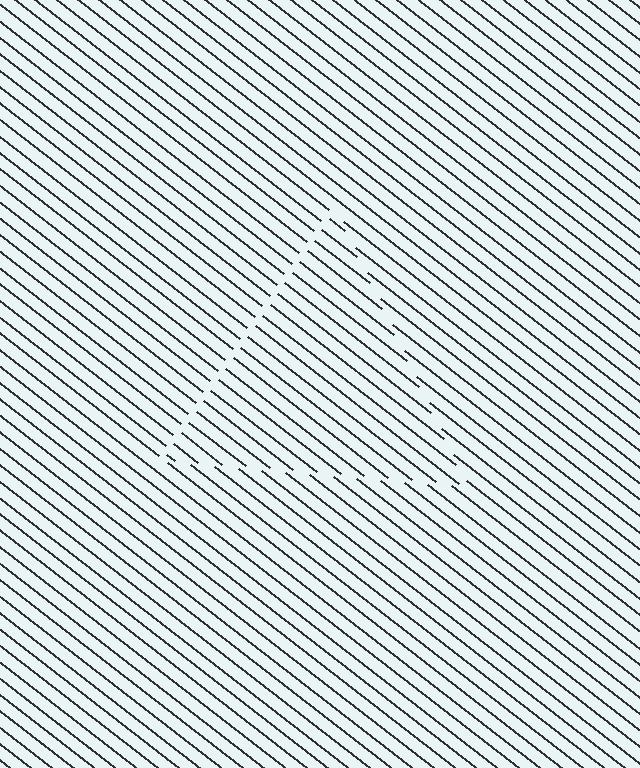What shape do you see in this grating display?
An illusory triangle. The interior of the shape contains the same grating, shifted by half a period — the contour is defined by the phase discontinuity where line-ends from the inner and outer gratings abut.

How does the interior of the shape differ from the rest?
The interior of the shape contains the same grating, shifted by half a period — the contour is defined by the phase discontinuity where line-ends from the inner and outer gratings abut.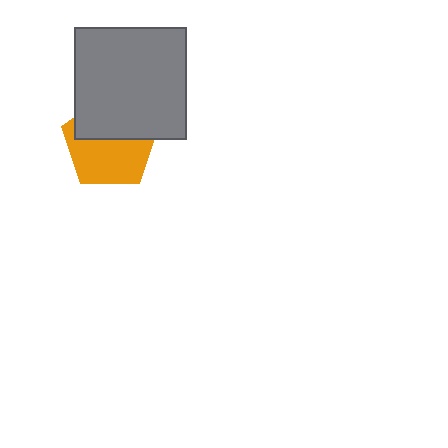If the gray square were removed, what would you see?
You would see the complete orange pentagon.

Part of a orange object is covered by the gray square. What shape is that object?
It is a pentagon.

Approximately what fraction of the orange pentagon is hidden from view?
Roughly 44% of the orange pentagon is hidden behind the gray square.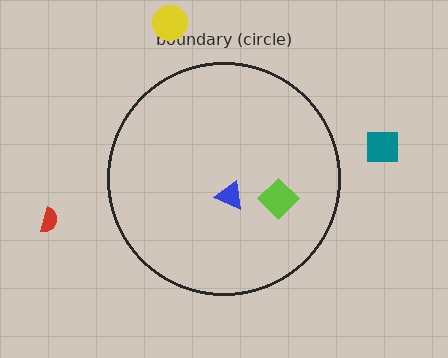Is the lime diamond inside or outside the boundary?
Inside.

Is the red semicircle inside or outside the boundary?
Outside.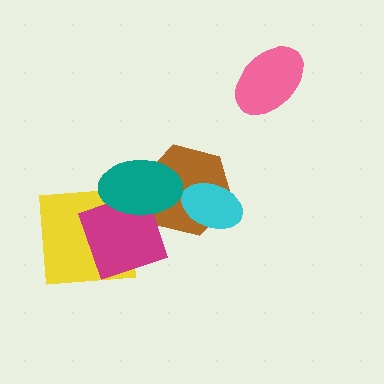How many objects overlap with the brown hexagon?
2 objects overlap with the brown hexagon.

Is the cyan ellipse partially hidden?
No, no other shape covers it.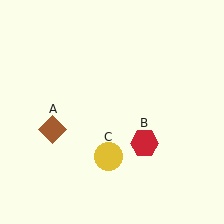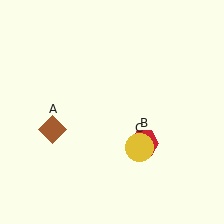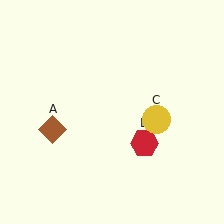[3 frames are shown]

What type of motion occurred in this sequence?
The yellow circle (object C) rotated counterclockwise around the center of the scene.